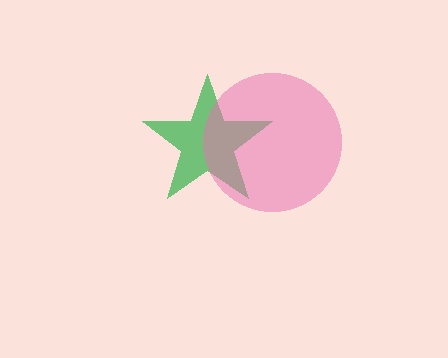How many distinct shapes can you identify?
There are 2 distinct shapes: a green star, a pink circle.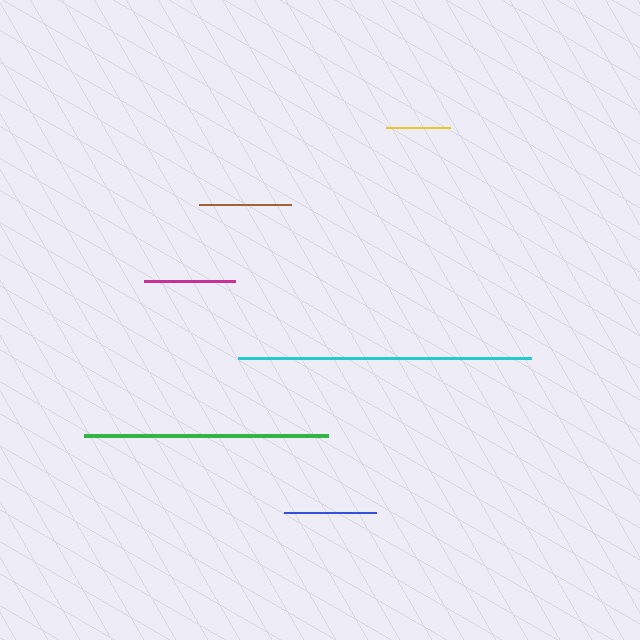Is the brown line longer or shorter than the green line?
The green line is longer than the brown line.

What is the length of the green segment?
The green segment is approximately 244 pixels long.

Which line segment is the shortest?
The yellow line is the shortest at approximately 65 pixels.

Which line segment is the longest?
The cyan line is the longest at approximately 293 pixels.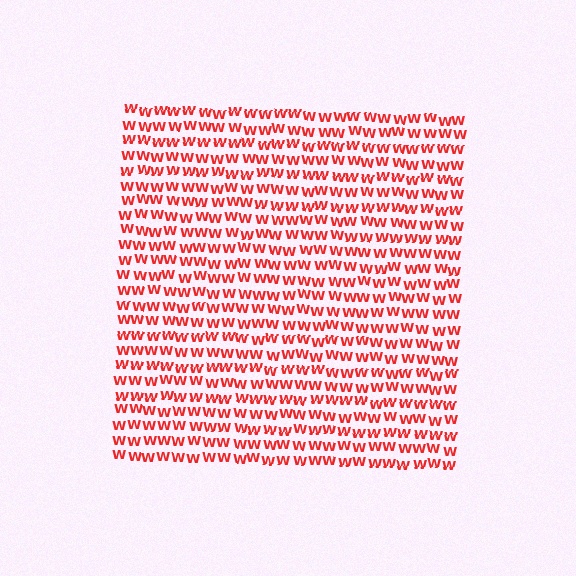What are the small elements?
The small elements are letter W's.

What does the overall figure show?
The overall figure shows a square.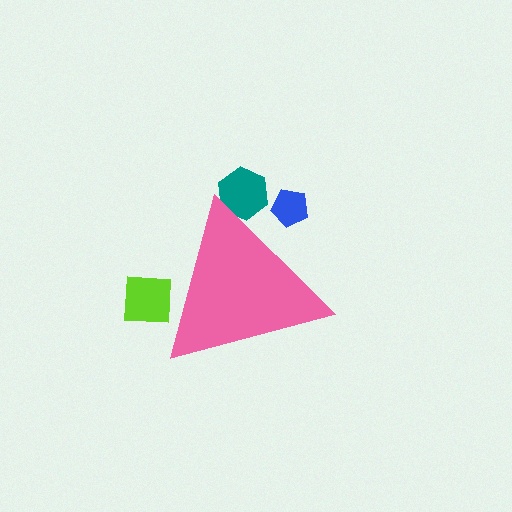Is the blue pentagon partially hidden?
Yes, the blue pentagon is partially hidden behind the pink triangle.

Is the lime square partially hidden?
Yes, the lime square is partially hidden behind the pink triangle.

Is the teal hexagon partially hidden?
Yes, the teal hexagon is partially hidden behind the pink triangle.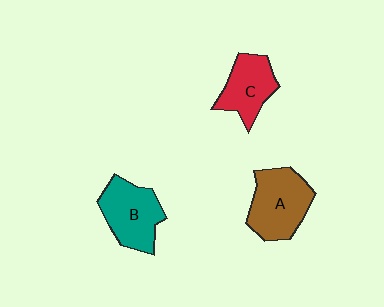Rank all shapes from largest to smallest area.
From largest to smallest: A (brown), B (teal), C (red).